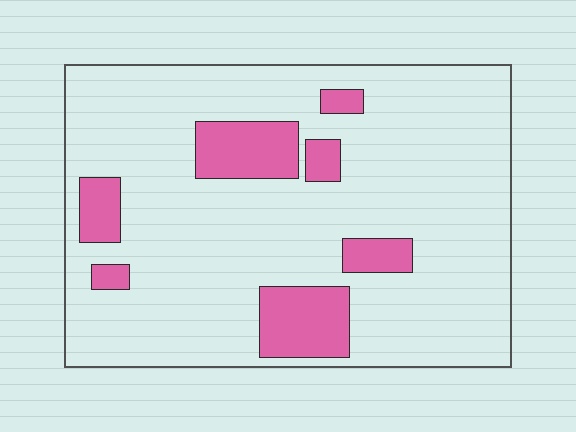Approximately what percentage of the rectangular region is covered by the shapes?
Approximately 15%.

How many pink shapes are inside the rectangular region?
7.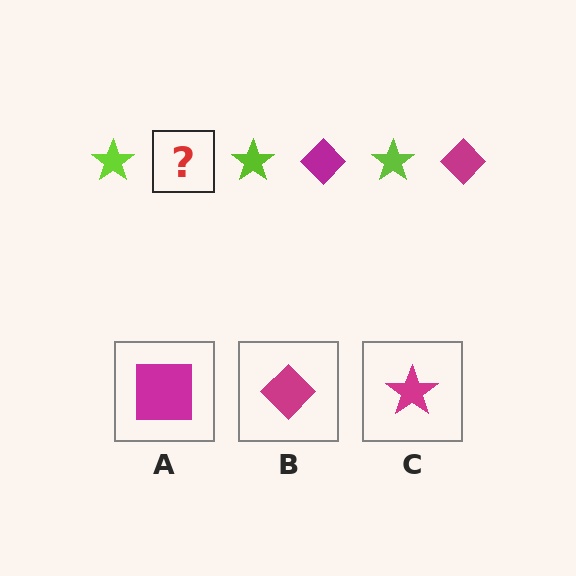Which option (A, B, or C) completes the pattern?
B.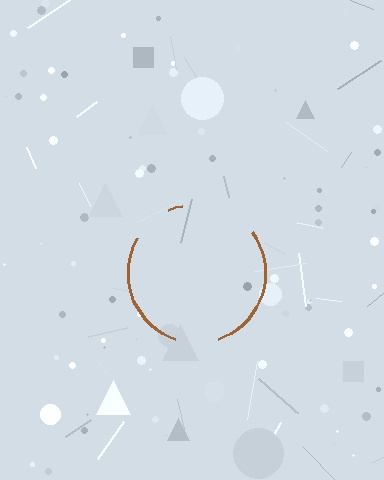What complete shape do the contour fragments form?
The contour fragments form a circle.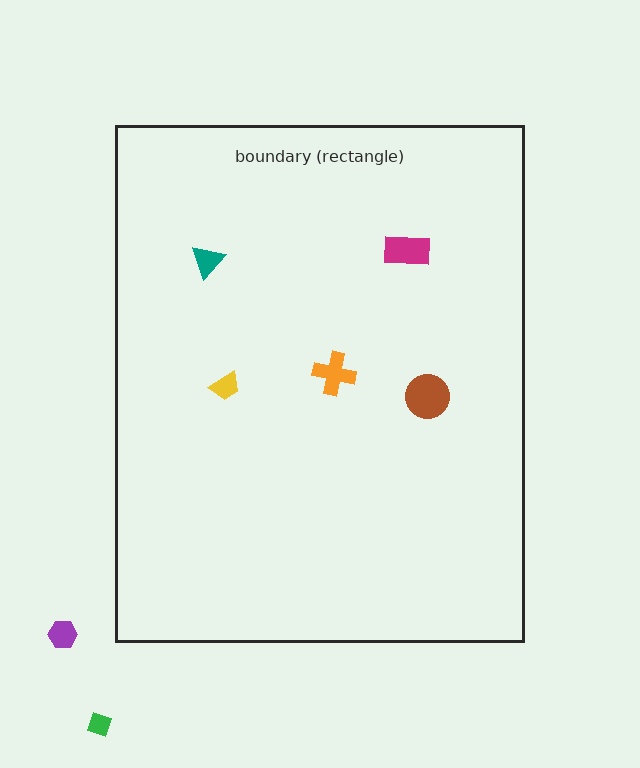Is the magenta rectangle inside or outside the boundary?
Inside.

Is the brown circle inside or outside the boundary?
Inside.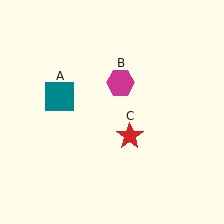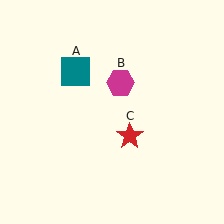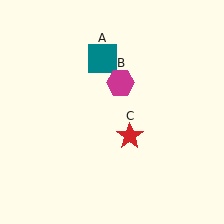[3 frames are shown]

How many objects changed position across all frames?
1 object changed position: teal square (object A).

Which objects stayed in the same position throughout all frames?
Magenta hexagon (object B) and red star (object C) remained stationary.